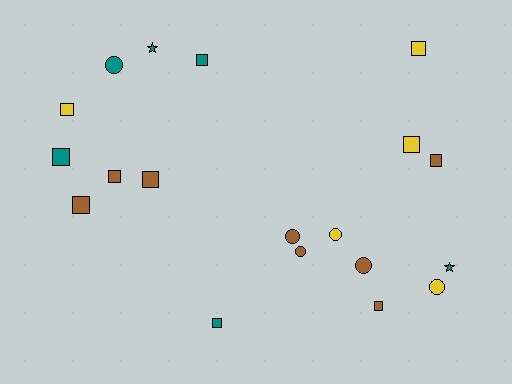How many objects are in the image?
There are 19 objects.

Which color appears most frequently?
Brown, with 8 objects.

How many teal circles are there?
There is 1 teal circle.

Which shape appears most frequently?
Square, with 11 objects.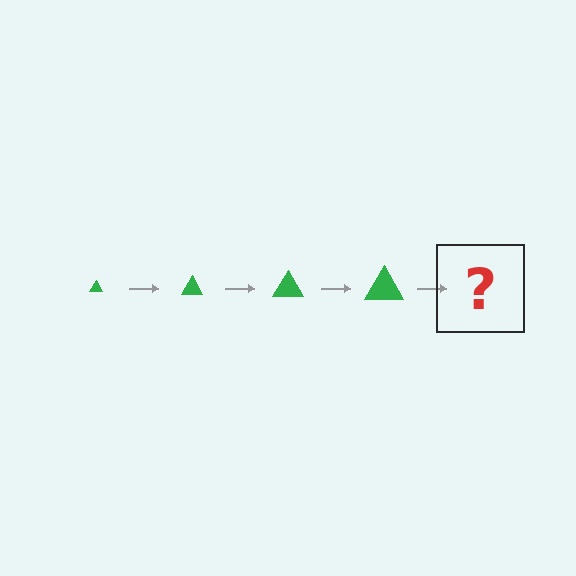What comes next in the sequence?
The next element should be a green triangle, larger than the previous one.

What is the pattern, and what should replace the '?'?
The pattern is that the triangle gets progressively larger each step. The '?' should be a green triangle, larger than the previous one.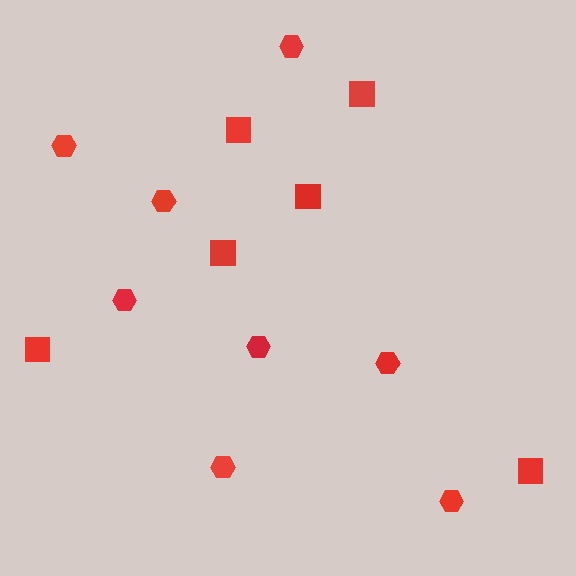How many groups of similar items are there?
There are 2 groups: one group of hexagons (8) and one group of squares (6).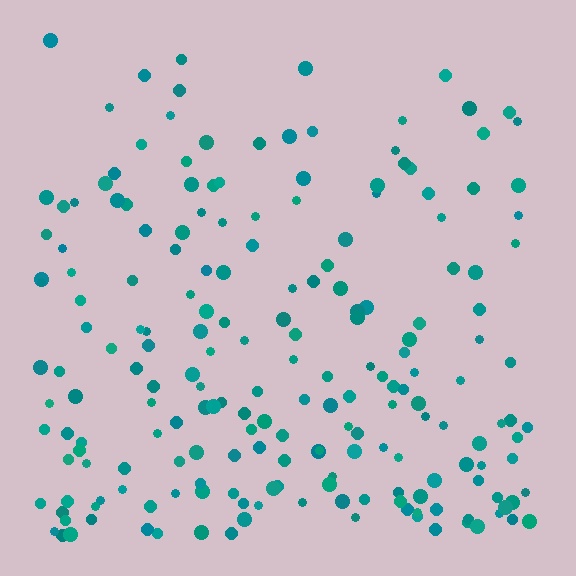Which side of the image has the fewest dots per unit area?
The top.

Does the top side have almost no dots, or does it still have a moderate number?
Still a moderate number, just noticeably fewer than the bottom.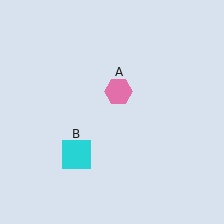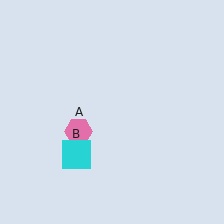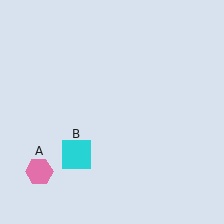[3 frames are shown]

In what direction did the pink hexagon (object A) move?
The pink hexagon (object A) moved down and to the left.